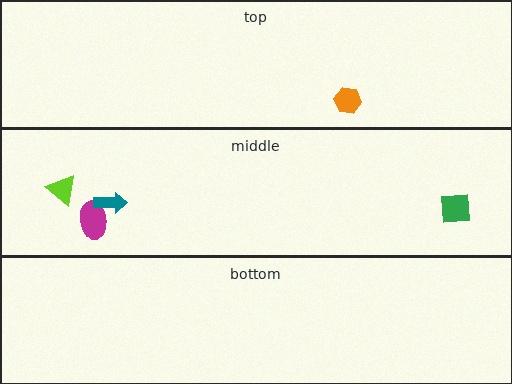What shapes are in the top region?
The orange hexagon.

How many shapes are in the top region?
1.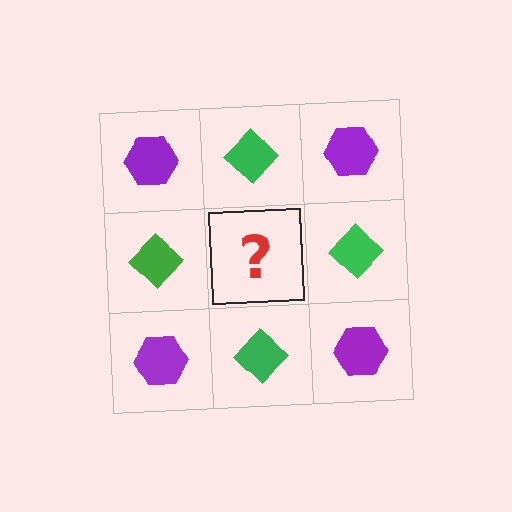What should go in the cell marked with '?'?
The missing cell should contain a purple hexagon.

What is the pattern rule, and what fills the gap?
The rule is that it alternates purple hexagon and green diamond in a checkerboard pattern. The gap should be filled with a purple hexagon.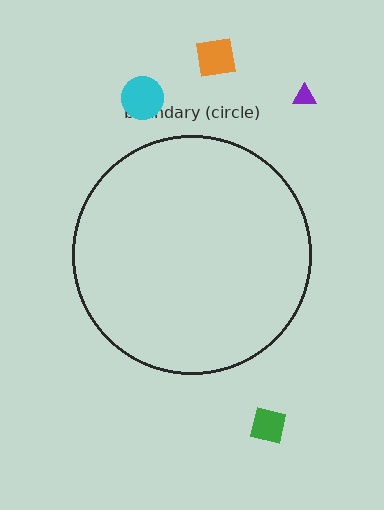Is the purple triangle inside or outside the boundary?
Outside.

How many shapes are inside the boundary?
0 inside, 4 outside.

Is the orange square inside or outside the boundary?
Outside.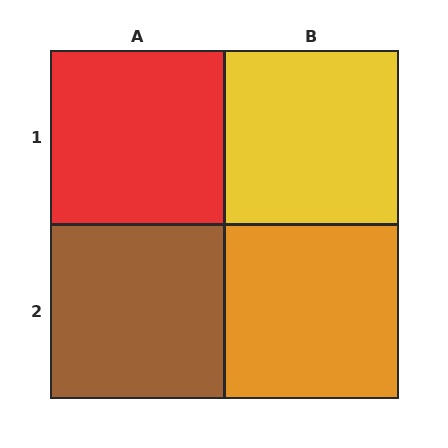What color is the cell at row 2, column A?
Brown.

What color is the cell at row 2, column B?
Orange.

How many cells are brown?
1 cell is brown.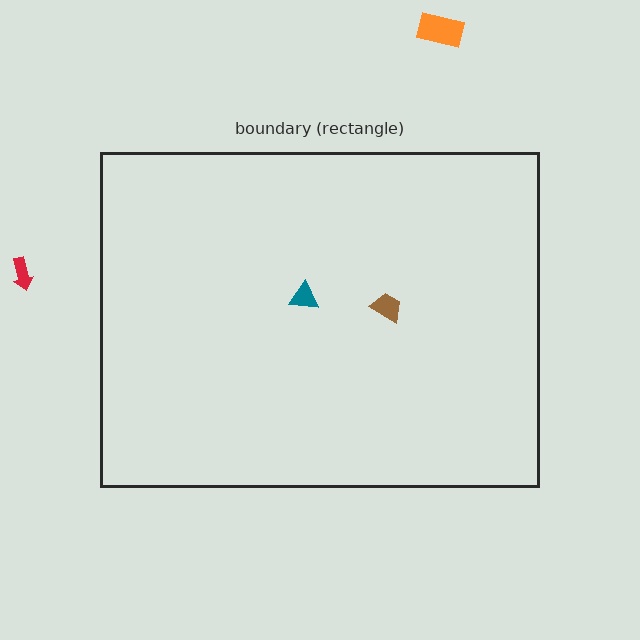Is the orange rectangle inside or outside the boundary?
Outside.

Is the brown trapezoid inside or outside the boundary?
Inside.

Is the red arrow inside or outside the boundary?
Outside.